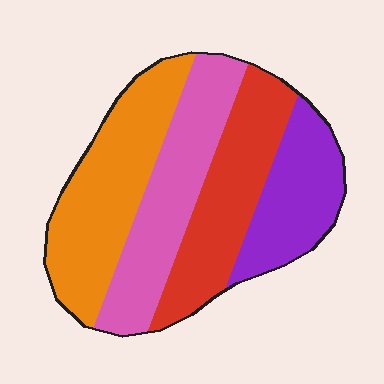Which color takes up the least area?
Purple, at roughly 20%.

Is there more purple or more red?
Red.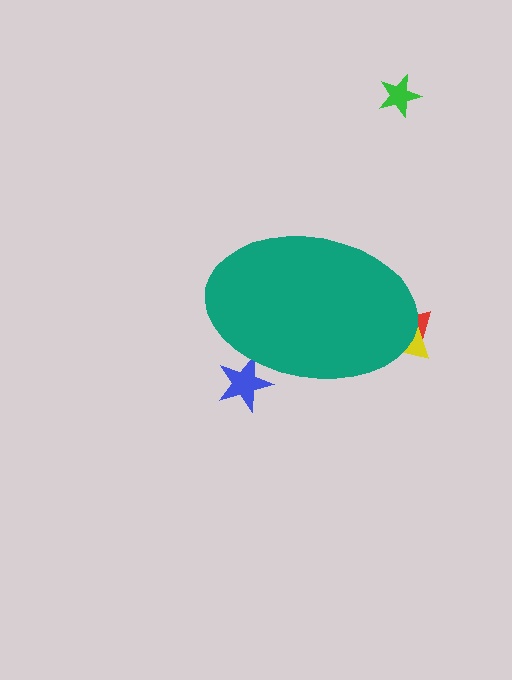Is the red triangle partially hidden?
Yes, the red triangle is partially hidden behind the teal ellipse.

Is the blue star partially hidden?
Yes, the blue star is partially hidden behind the teal ellipse.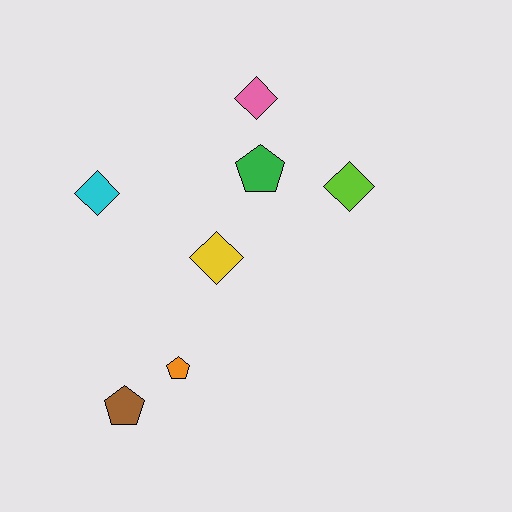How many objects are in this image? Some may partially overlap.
There are 7 objects.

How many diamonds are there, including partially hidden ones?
There are 4 diamonds.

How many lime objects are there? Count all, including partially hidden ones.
There is 1 lime object.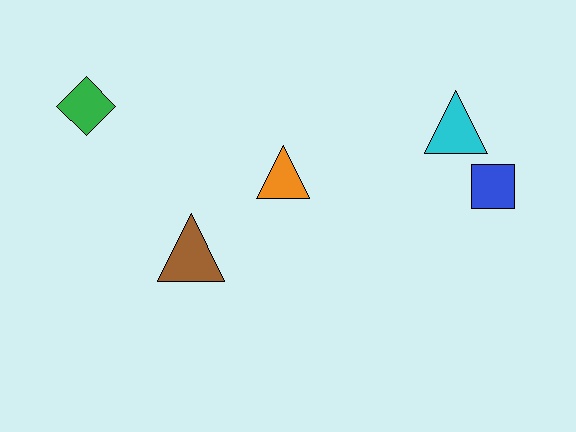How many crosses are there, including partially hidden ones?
There are no crosses.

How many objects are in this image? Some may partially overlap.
There are 5 objects.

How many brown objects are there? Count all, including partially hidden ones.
There is 1 brown object.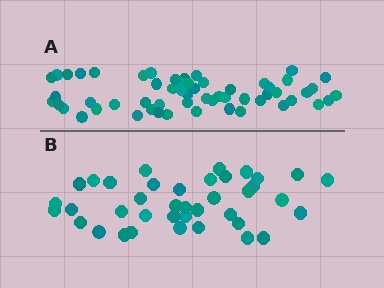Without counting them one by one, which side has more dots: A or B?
Region A (the top region) has more dots.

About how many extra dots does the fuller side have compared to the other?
Region A has approximately 20 more dots than region B.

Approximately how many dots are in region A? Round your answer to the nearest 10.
About 60 dots. (The exact count is 57, which rounds to 60.)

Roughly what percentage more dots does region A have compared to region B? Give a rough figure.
About 45% more.